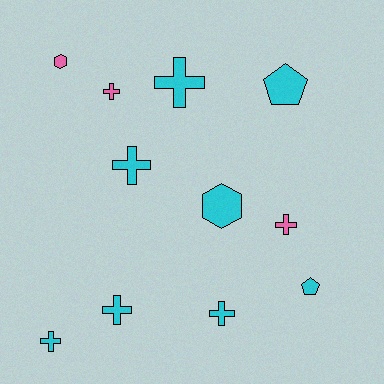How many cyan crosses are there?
There are 5 cyan crosses.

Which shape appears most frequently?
Cross, with 7 objects.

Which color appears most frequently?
Cyan, with 8 objects.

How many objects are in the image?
There are 11 objects.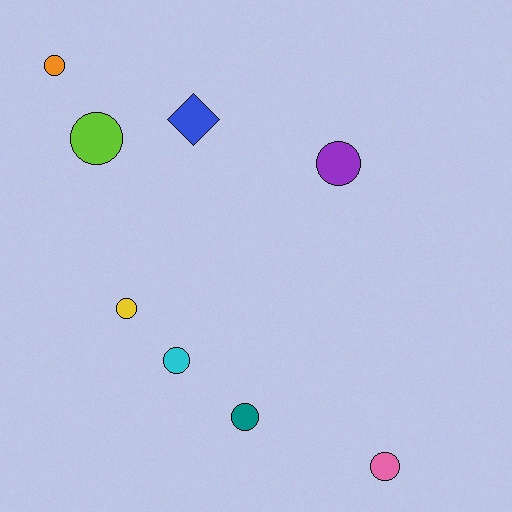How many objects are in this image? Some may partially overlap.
There are 8 objects.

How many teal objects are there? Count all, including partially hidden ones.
There is 1 teal object.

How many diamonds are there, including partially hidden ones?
There is 1 diamond.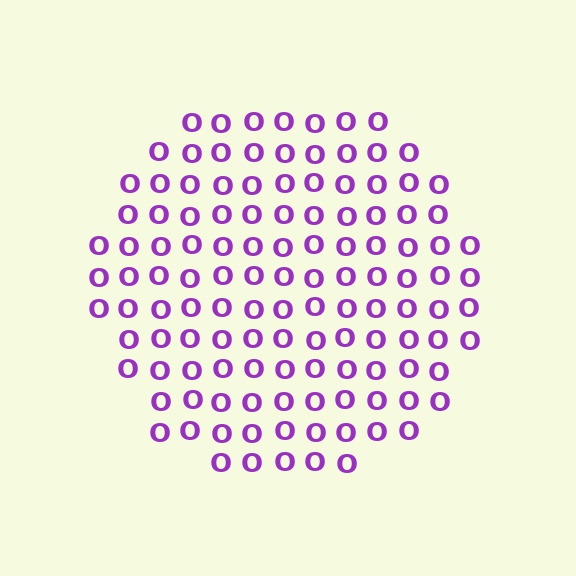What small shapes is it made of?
It is made of small letter O's.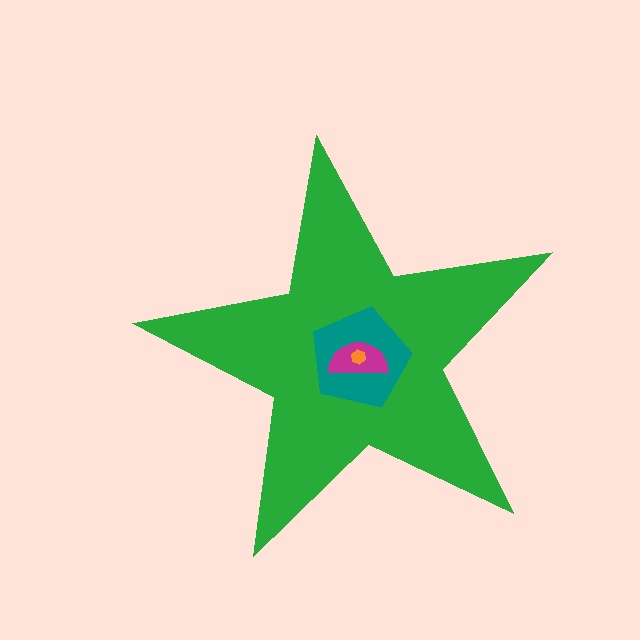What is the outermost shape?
The green star.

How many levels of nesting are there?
4.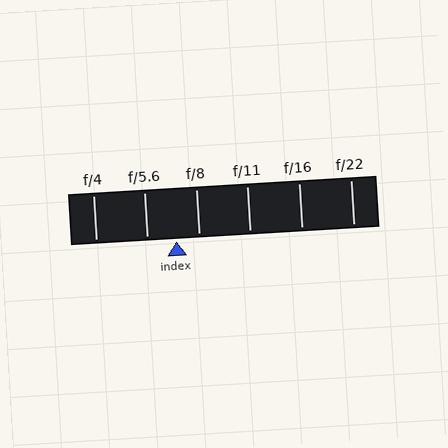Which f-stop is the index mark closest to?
The index mark is closest to f/8.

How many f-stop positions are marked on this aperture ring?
There are 6 f-stop positions marked.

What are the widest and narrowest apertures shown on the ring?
The widest aperture shown is f/4 and the narrowest is f/22.